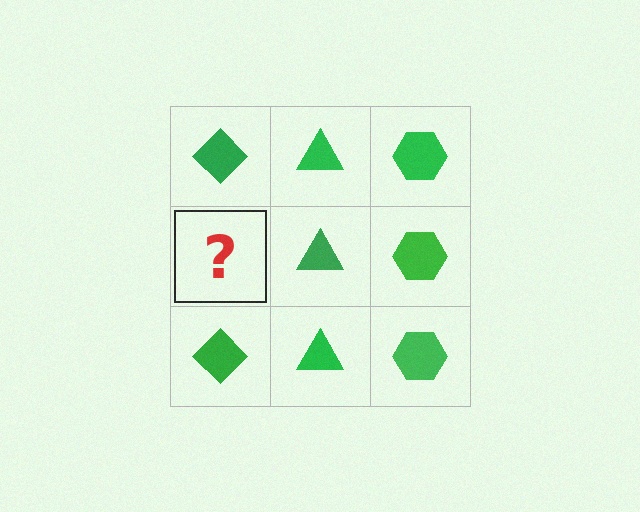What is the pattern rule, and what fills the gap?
The rule is that each column has a consistent shape. The gap should be filled with a green diamond.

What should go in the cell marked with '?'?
The missing cell should contain a green diamond.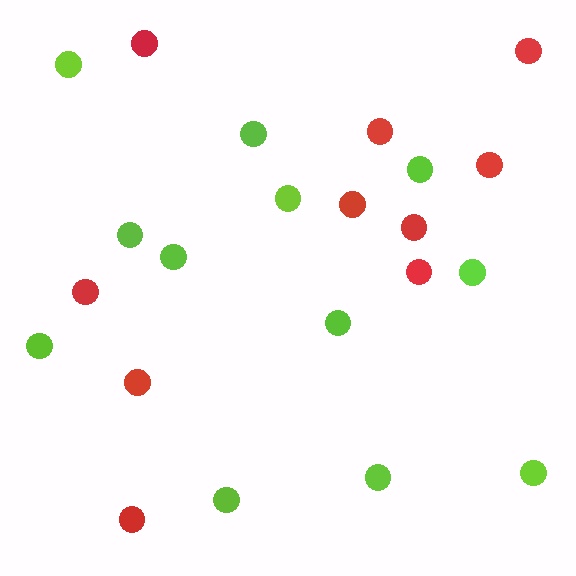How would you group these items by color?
There are 2 groups: one group of lime circles (12) and one group of red circles (10).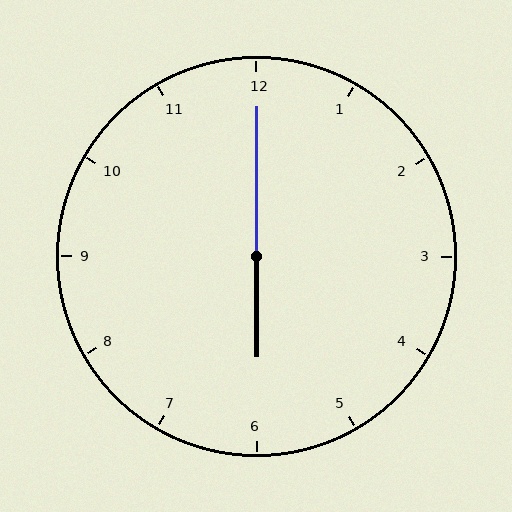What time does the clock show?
6:00.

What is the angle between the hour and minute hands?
Approximately 180 degrees.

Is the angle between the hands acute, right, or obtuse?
It is obtuse.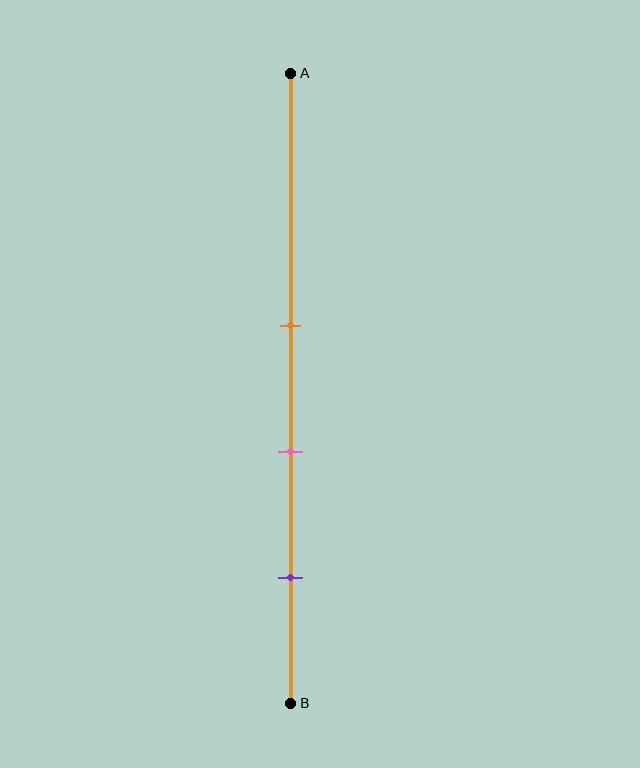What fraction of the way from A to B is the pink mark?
The pink mark is approximately 60% (0.6) of the way from A to B.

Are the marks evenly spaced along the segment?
Yes, the marks are approximately evenly spaced.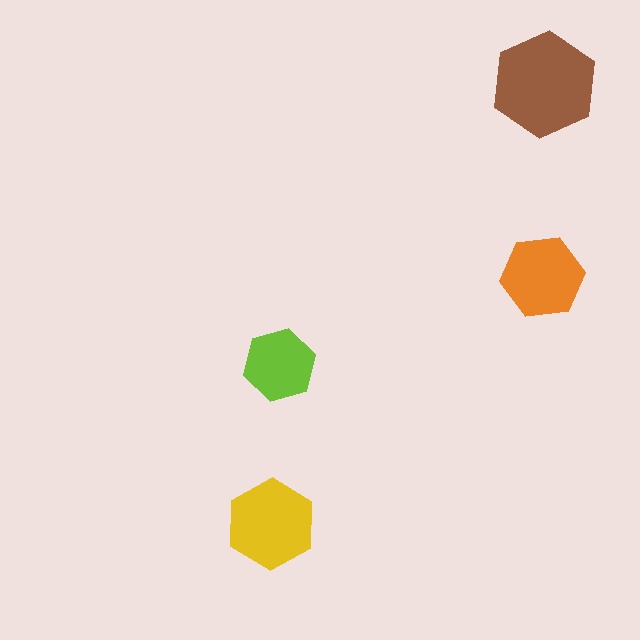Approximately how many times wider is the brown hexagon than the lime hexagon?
About 1.5 times wider.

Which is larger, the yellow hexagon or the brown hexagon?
The brown one.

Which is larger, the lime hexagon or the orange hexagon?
The orange one.